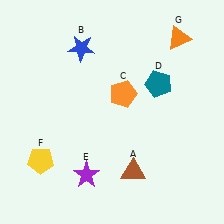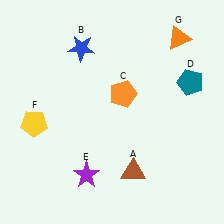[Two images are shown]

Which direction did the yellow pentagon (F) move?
The yellow pentagon (F) moved up.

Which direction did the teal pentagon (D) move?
The teal pentagon (D) moved right.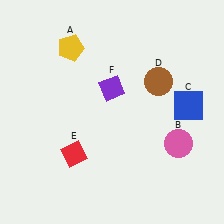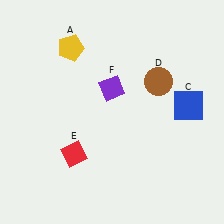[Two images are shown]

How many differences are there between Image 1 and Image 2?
There is 1 difference between the two images.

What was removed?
The pink circle (B) was removed in Image 2.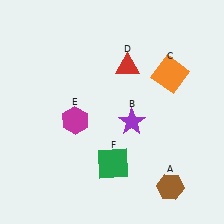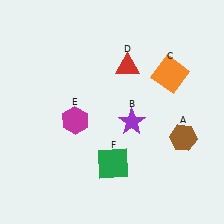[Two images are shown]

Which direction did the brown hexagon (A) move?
The brown hexagon (A) moved up.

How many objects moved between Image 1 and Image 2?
1 object moved between the two images.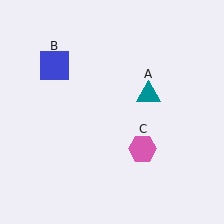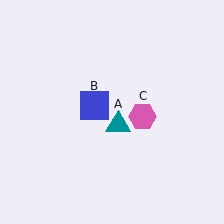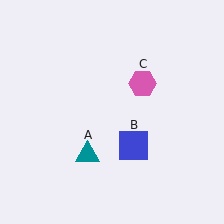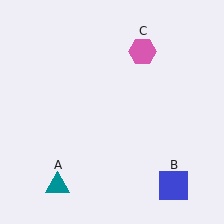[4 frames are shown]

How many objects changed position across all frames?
3 objects changed position: teal triangle (object A), blue square (object B), pink hexagon (object C).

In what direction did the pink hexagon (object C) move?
The pink hexagon (object C) moved up.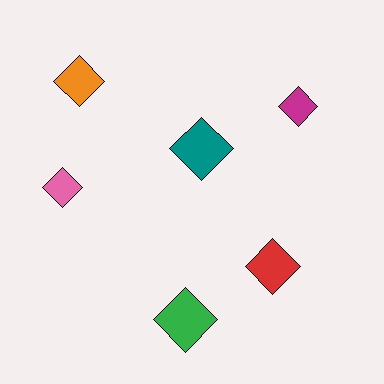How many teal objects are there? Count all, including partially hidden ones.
There is 1 teal object.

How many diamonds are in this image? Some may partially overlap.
There are 6 diamonds.